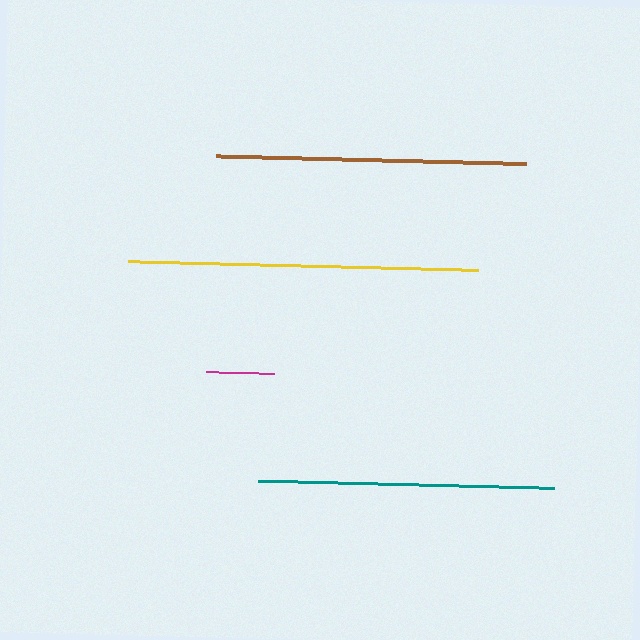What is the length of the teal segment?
The teal segment is approximately 297 pixels long.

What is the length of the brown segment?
The brown segment is approximately 310 pixels long.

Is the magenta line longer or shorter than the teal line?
The teal line is longer than the magenta line.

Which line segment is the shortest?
The magenta line is the shortest at approximately 68 pixels.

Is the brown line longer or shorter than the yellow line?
The yellow line is longer than the brown line.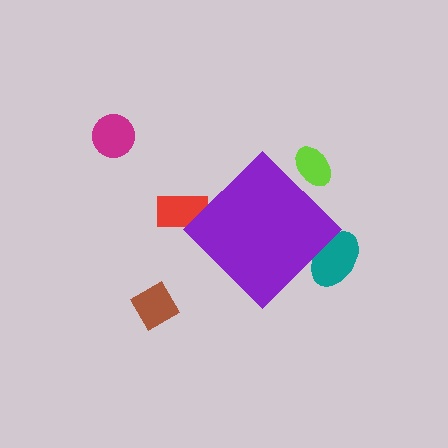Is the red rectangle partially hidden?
Yes, the red rectangle is partially hidden behind the purple diamond.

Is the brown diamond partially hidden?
No, the brown diamond is fully visible.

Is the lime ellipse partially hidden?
Yes, the lime ellipse is partially hidden behind the purple diamond.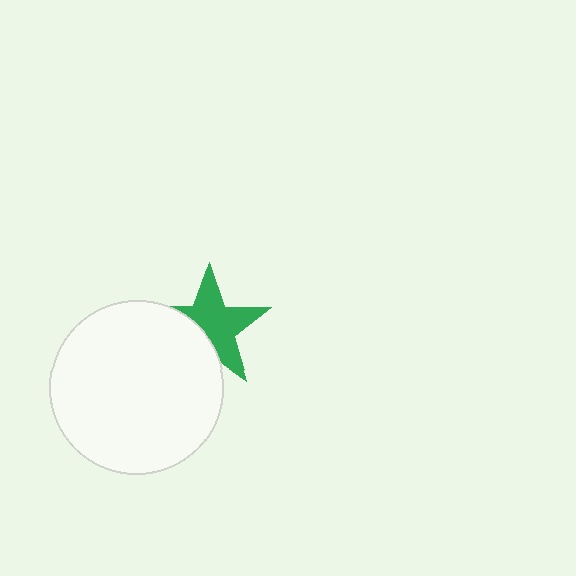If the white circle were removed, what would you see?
You would see the complete green star.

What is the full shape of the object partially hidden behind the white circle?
The partially hidden object is a green star.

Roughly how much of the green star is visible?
About half of it is visible (roughly 64%).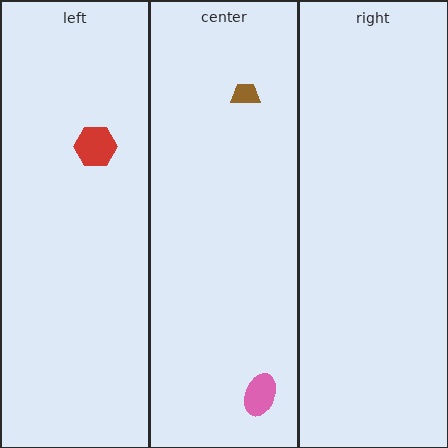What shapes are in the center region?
The brown trapezoid, the pink ellipse.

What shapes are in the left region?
The red hexagon.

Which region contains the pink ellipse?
The center region.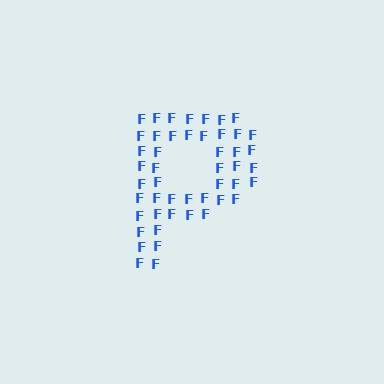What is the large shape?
The large shape is the letter P.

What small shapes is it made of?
It is made of small letter F's.